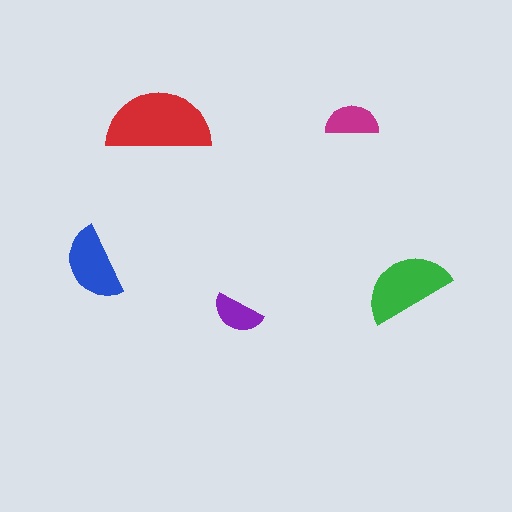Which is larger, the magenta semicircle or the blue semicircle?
The blue one.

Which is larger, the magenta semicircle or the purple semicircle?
The magenta one.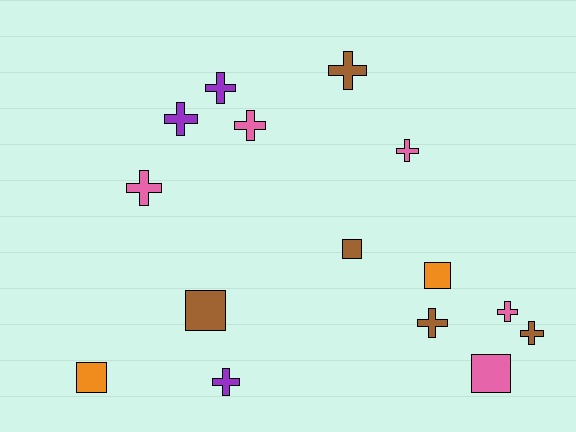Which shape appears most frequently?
Cross, with 10 objects.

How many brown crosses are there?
There are 3 brown crosses.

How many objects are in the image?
There are 15 objects.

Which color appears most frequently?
Brown, with 5 objects.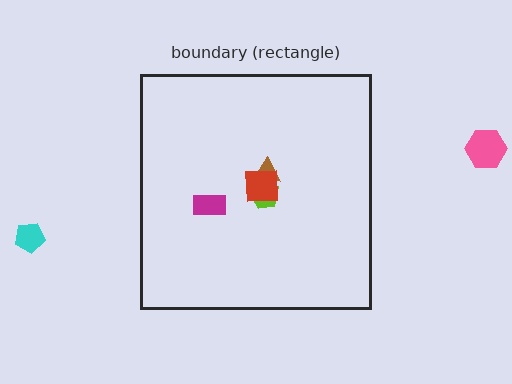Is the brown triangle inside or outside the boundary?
Inside.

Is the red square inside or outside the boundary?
Inside.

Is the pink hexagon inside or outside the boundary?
Outside.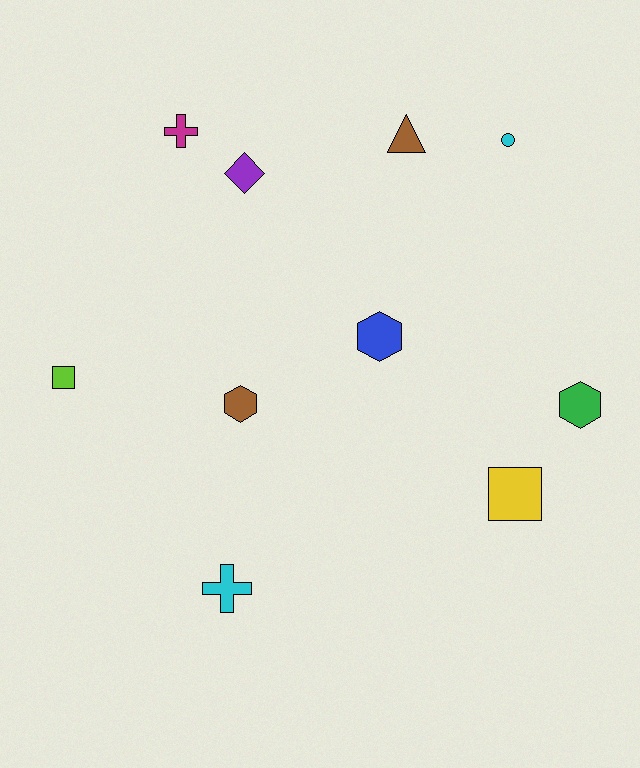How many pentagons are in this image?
There are no pentagons.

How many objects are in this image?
There are 10 objects.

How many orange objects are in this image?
There are no orange objects.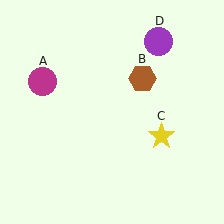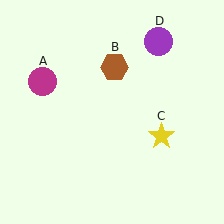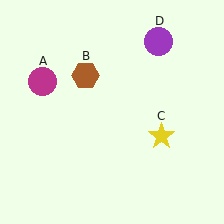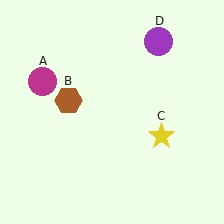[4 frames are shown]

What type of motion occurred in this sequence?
The brown hexagon (object B) rotated counterclockwise around the center of the scene.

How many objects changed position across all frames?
1 object changed position: brown hexagon (object B).